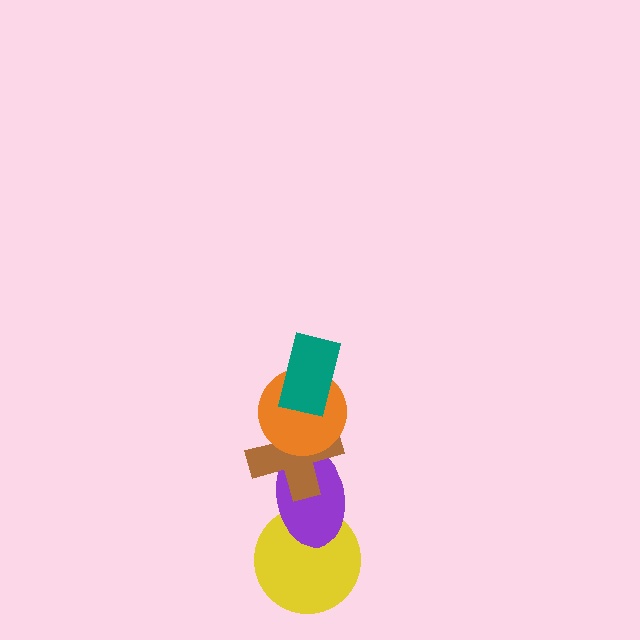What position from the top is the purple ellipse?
The purple ellipse is 4th from the top.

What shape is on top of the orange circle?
The teal rectangle is on top of the orange circle.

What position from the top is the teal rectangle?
The teal rectangle is 1st from the top.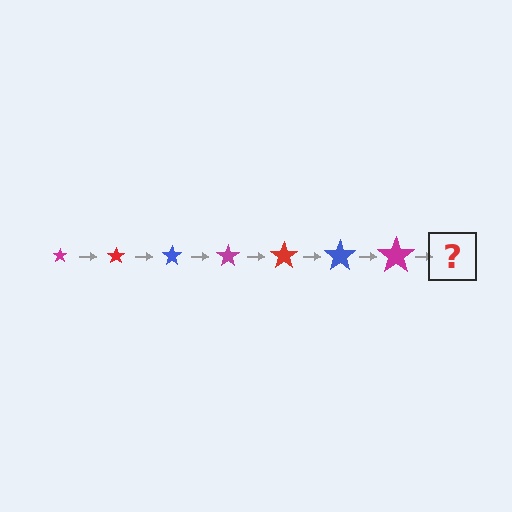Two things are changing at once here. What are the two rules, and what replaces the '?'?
The two rules are that the star grows larger each step and the color cycles through magenta, red, and blue. The '?' should be a red star, larger than the previous one.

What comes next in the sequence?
The next element should be a red star, larger than the previous one.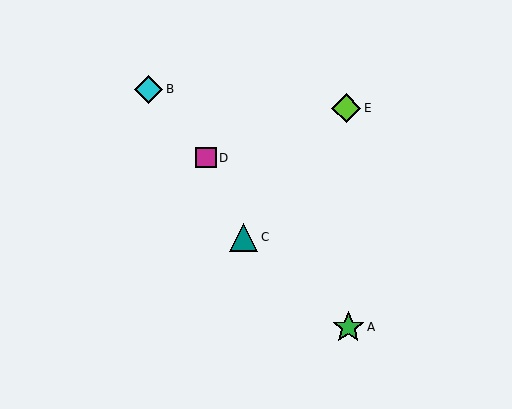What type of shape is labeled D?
Shape D is a magenta square.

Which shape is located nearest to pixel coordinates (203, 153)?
The magenta square (labeled D) at (206, 158) is nearest to that location.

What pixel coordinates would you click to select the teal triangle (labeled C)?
Click at (244, 237) to select the teal triangle C.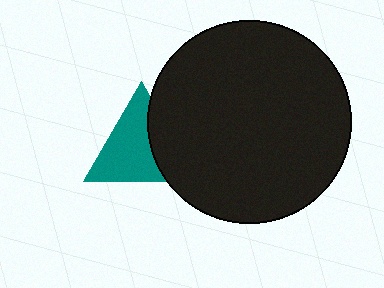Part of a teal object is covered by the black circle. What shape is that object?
It is a triangle.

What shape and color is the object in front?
The object in front is a black circle.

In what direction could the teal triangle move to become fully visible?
The teal triangle could move left. That would shift it out from behind the black circle entirely.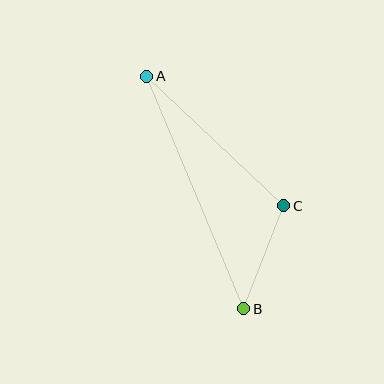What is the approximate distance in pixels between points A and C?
The distance between A and C is approximately 188 pixels.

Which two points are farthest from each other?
Points A and B are farthest from each other.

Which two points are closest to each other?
Points B and C are closest to each other.